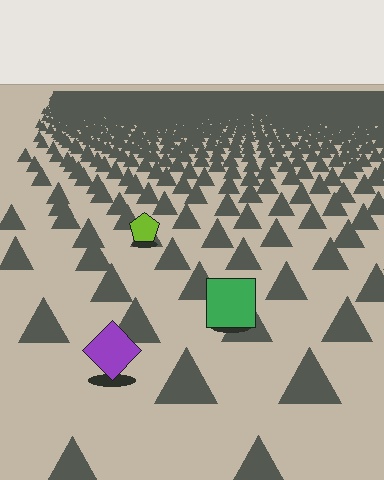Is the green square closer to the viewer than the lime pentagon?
Yes. The green square is closer — you can tell from the texture gradient: the ground texture is coarser near it.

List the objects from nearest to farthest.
From nearest to farthest: the purple diamond, the green square, the lime pentagon.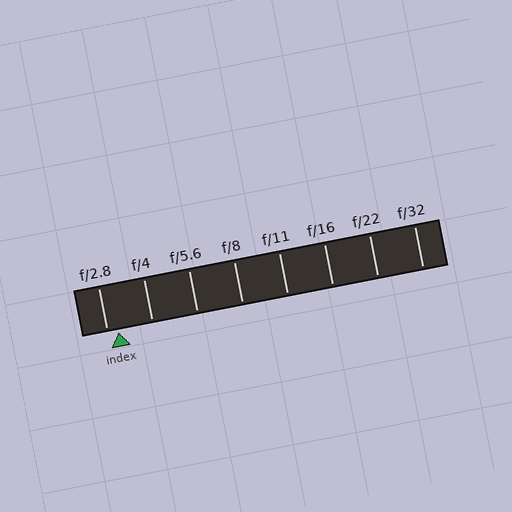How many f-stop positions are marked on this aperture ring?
There are 8 f-stop positions marked.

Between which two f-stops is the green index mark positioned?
The index mark is between f/2.8 and f/4.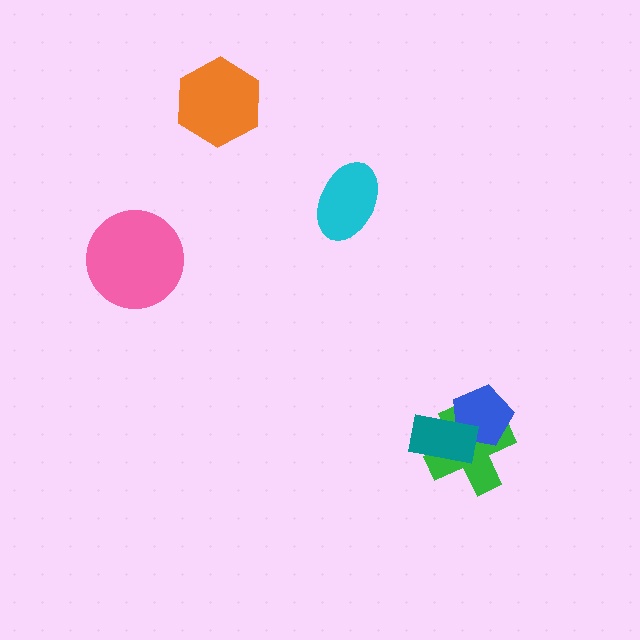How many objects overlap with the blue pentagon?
2 objects overlap with the blue pentagon.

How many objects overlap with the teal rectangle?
2 objects overlap with the teal rectangle.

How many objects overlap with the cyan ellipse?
0 objects overlap with the cyan ellipse.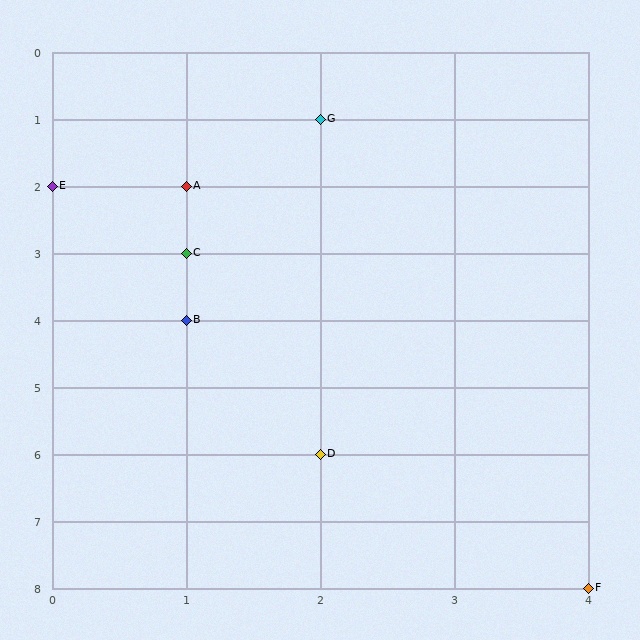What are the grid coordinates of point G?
Point G is at grid coordinates (2, 1).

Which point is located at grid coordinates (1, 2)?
Point A is at (1, 2).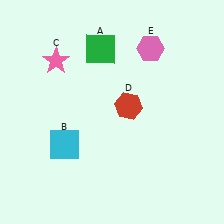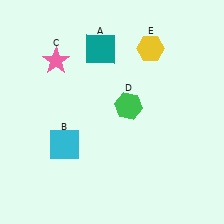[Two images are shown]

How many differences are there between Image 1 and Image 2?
There are 3 differences between the two images.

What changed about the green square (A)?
In Image 1, A is green. In Image 2, it changed to teal.